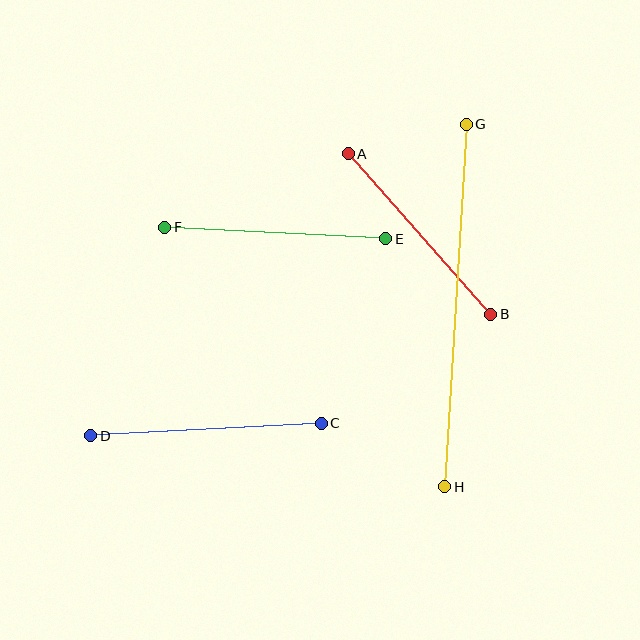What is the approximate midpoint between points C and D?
The midpoint is at approximately (206, 429) pixels.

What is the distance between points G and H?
The distance is approximately 363 pixels.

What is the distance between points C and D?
The distance is approximately 231 pixels.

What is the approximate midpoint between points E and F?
The midpoint is at approximately (275, 233) pixels.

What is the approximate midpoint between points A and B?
The midpoint is at approximately (419, 234) pixels.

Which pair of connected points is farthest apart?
Points G and H are farthest apart.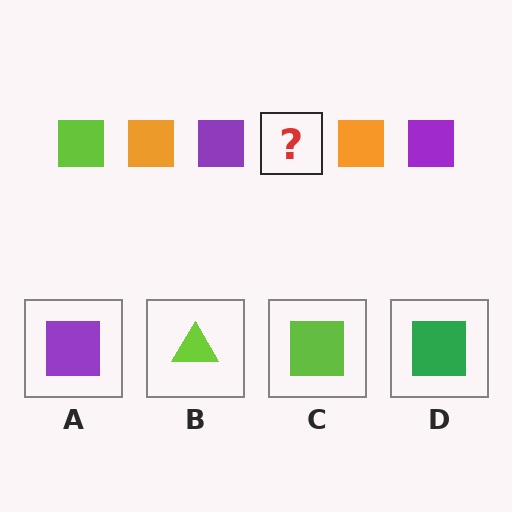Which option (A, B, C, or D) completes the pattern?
C.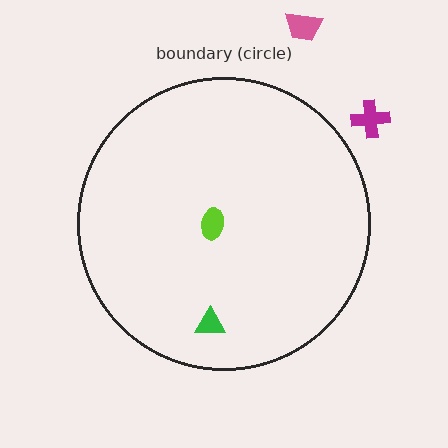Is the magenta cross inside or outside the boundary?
Outside.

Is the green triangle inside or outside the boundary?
Inside.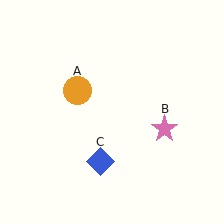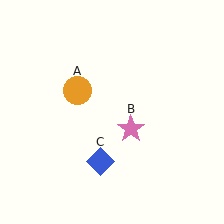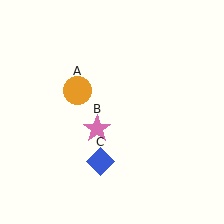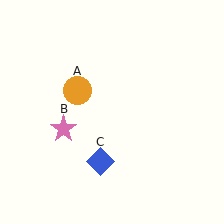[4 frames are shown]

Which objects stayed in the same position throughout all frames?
Orange circle (object A) and blue diamond (object C) remained stationary.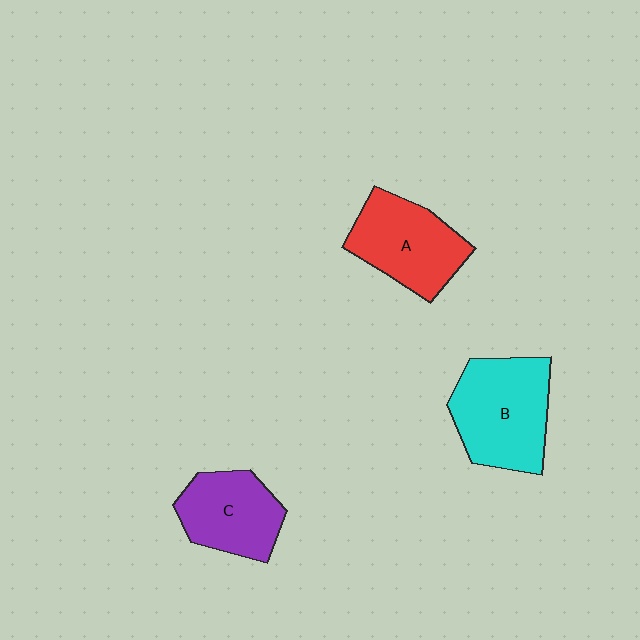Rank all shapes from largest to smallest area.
From largest to smallest: B (cyan), A (red), C (purple).